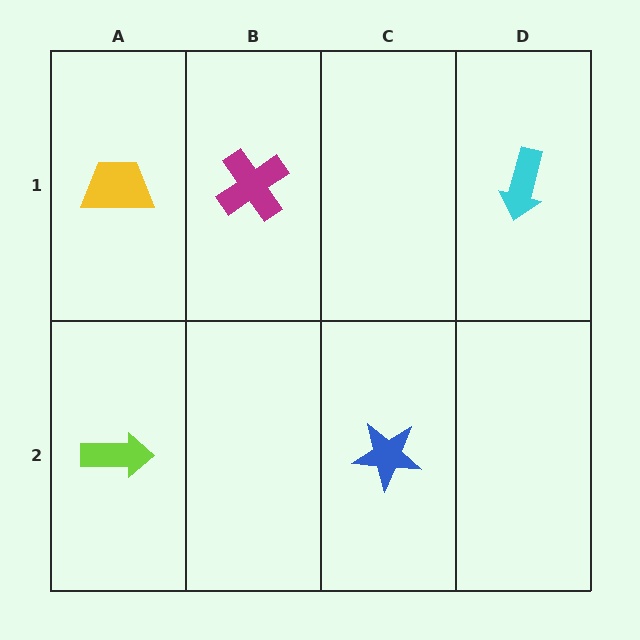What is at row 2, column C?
A blue star.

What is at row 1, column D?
A cyan arrow.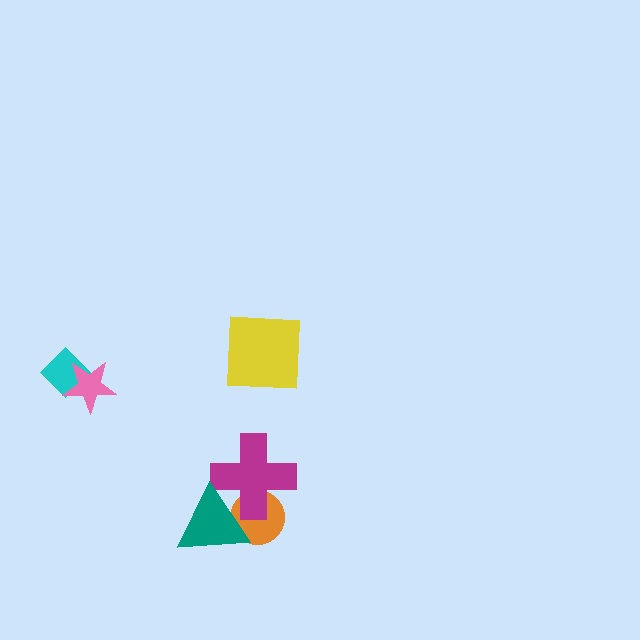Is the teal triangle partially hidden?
No, no other shape covers it.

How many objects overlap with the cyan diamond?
1 object overlaps with the cyan diamond.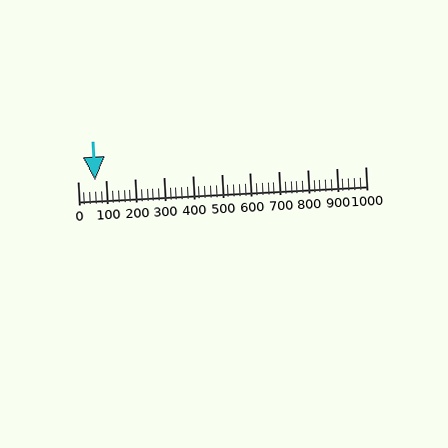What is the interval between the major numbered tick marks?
The major tick marks are spaced 100 units apart.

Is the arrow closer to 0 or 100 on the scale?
The arrow is closer to 100.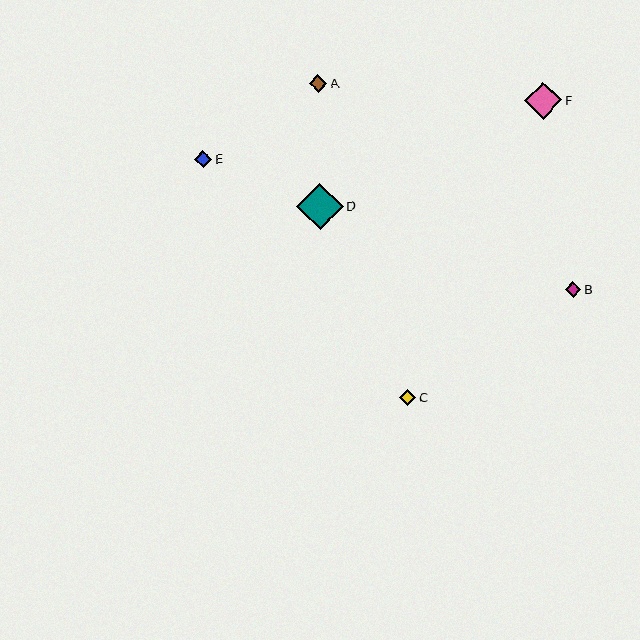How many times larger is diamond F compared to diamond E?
Diamond F is approximately 2.1 times the size of diamond E.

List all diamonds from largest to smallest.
From largest to smallest: D, F, E, A, C, B.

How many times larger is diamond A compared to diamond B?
Diamond A is approximately 1.1 times the size of diamond B.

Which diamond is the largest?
Diamond D is the largest with a size of approximately 46 pixels.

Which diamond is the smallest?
Diamond B is the smallest with a size of approximately 15 pixels.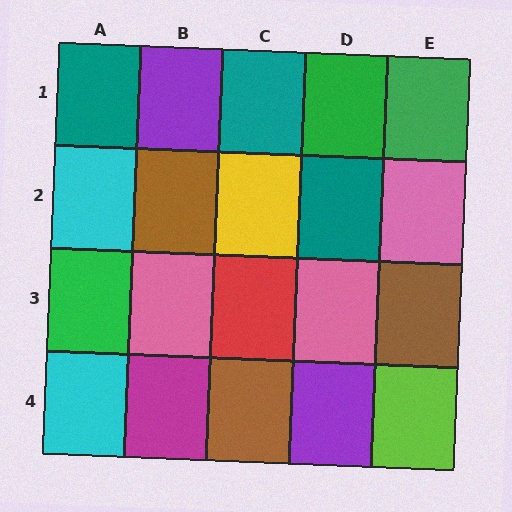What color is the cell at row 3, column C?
Red.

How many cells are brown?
3 cells are brown.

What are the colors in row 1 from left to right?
Teal, purple, teal, green, green.